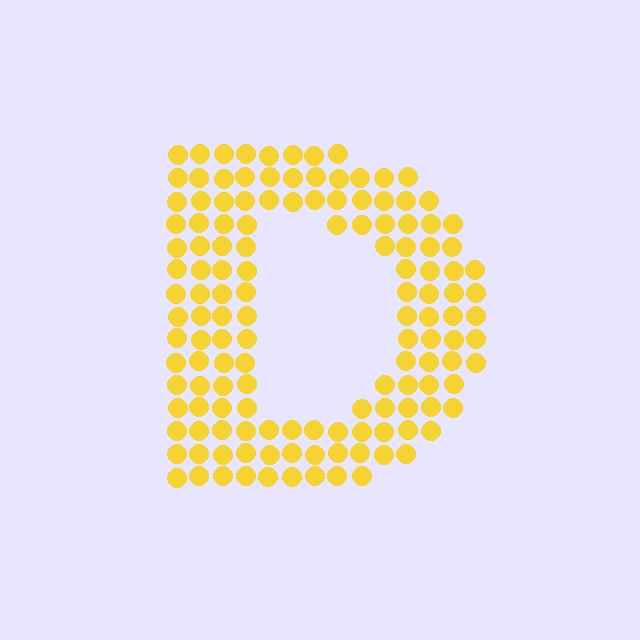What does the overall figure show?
The overall figure shows the letter D.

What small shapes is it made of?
It is made of small circles.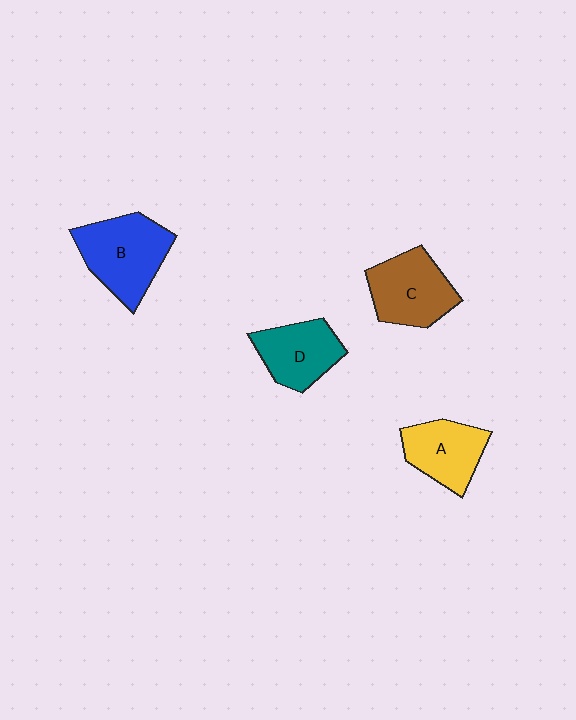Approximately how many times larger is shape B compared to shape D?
Approximately 1.3 times.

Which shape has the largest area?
Shape B (blue).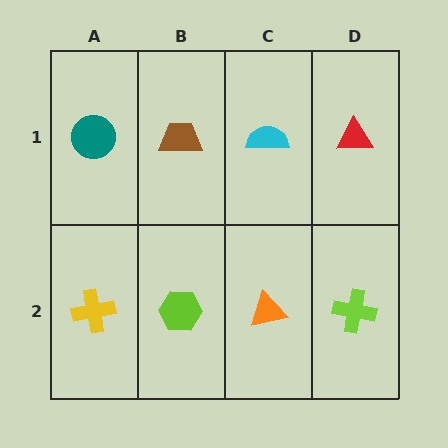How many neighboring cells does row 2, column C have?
3.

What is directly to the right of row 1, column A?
A brown trapezoid.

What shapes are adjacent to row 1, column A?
A yellow cross (row 2, column A), a brown trapezoid (row 1, column B).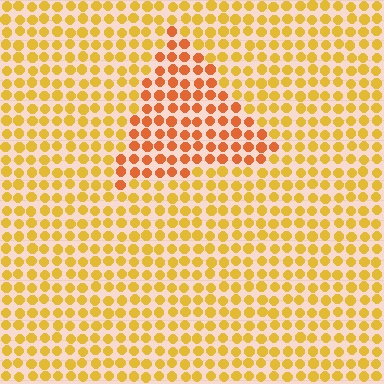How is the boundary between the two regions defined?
The boundary is defined purely by a slight shift in hue (about 29 degrees). Spacing, size, and orientation are identical on both sides.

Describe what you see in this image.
The image is filled with small yellow elements in a uniform arrangement. A triangle-shaped region is visible where the elements are tinted to a slightly different hue, forming a subtle color boundary.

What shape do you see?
I see a triangle.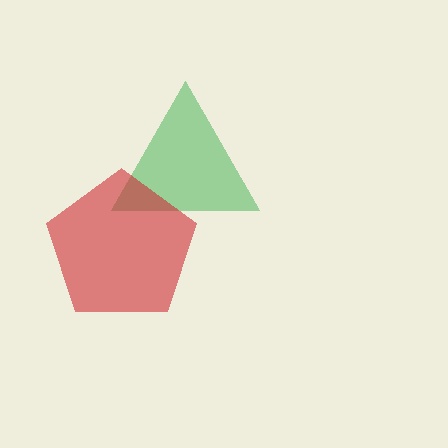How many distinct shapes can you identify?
There are 2 distinct shapes: a green triangle, a red pentagon.